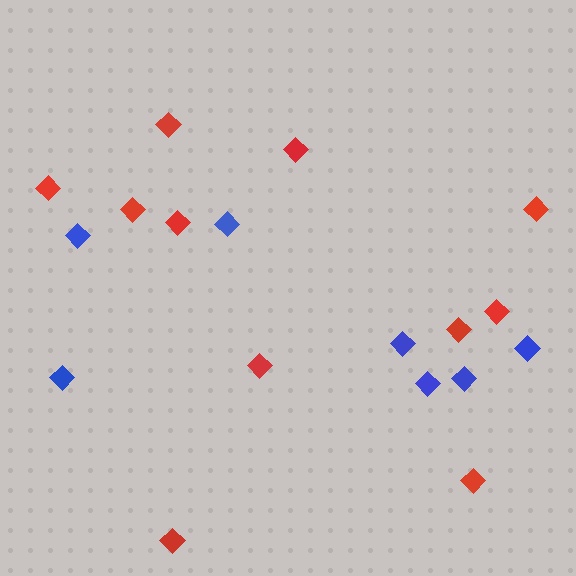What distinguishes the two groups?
There are 2 groups: one group of blue diamonds (7) and one group of red diamonds (11).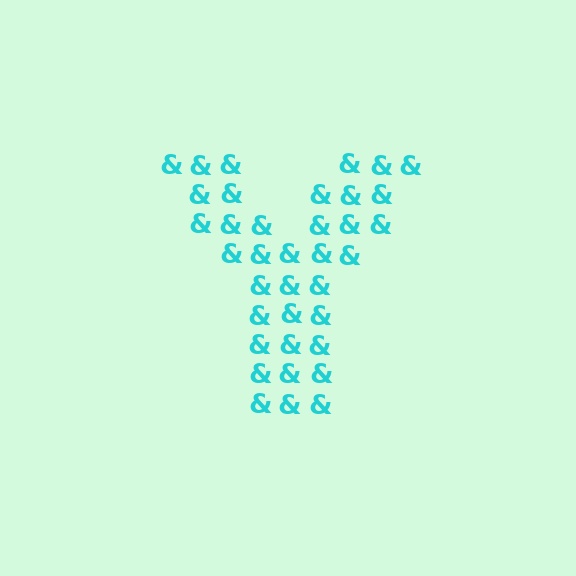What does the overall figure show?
The overall figure shows the letter Y.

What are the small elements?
The small elements are ampersands.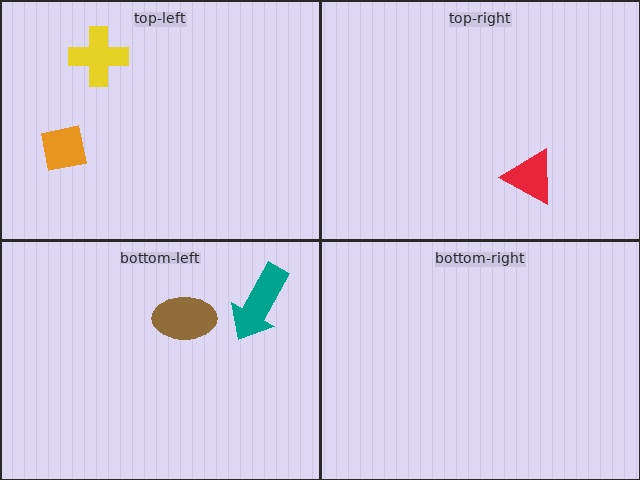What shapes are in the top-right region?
The red triangle.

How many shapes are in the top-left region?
2.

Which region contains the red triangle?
The top-right region.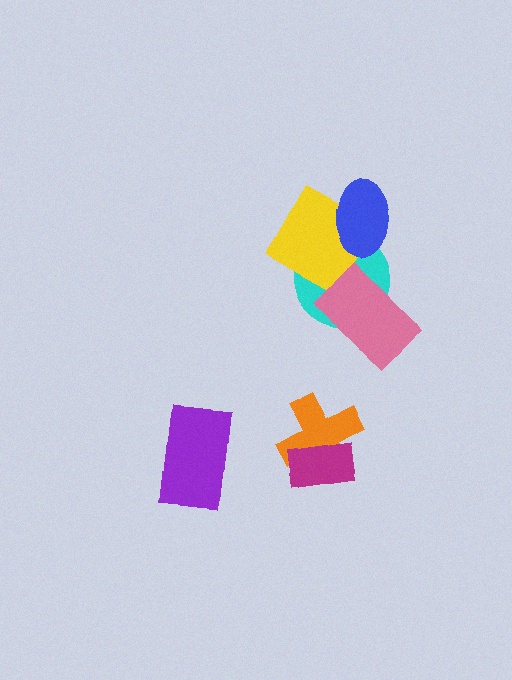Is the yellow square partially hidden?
Yes, it is partially covered by another shape.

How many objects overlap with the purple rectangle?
0 objects overlap with the purple rectangle.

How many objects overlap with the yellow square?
2 objects overlap with the yellow square.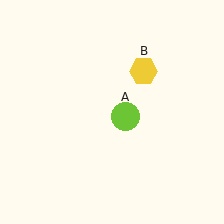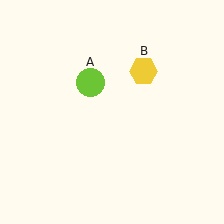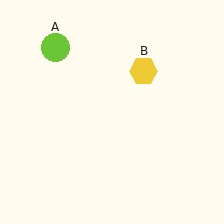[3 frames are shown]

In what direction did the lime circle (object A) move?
The lime circle (object A) moved up and to the left.